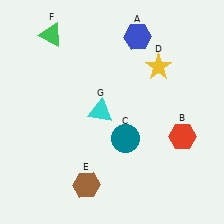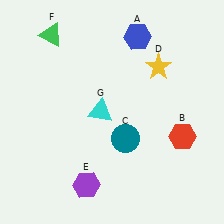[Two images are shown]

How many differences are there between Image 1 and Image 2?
There is 1 difference between the two images.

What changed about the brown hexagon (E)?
In Image 1, E is brown. In Image 2, it changed to purple.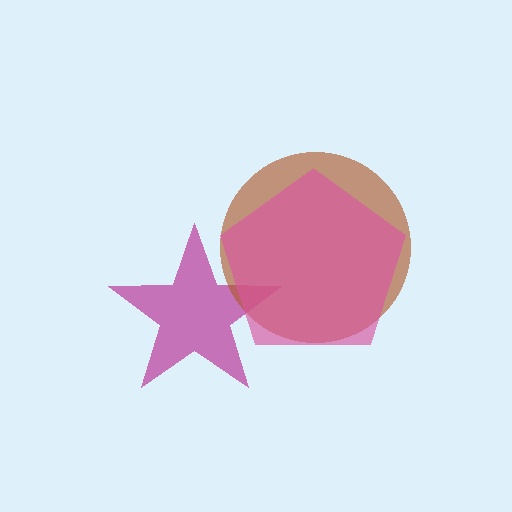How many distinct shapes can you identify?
There are 3 distinct shapes: a magenta star, a brown circle, a pink pentagon.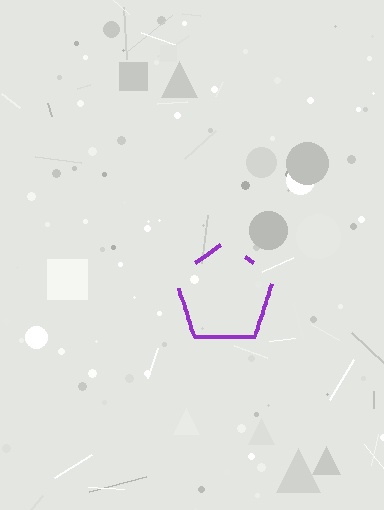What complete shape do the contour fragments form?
The contour fragments form a pentagon.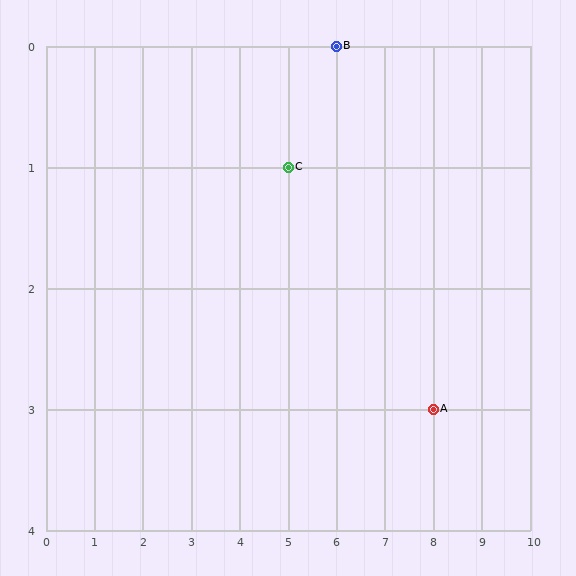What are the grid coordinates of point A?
Point A is at grid coordinates (8, 3).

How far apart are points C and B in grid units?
Points C and B are 1 column and 1 row apart (about 1.4 grid units diagonally).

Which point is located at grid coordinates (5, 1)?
Point C is at (5, 1).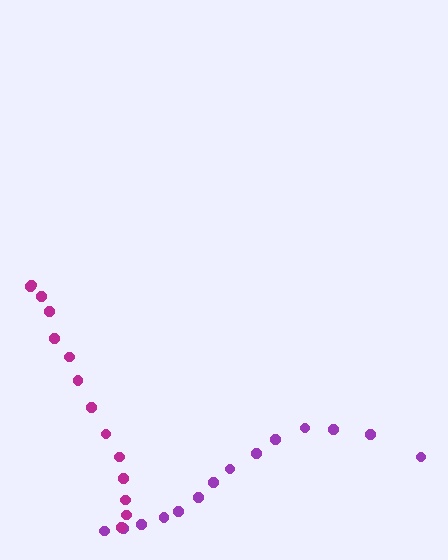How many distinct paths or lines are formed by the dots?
There are 2 distinct paths.